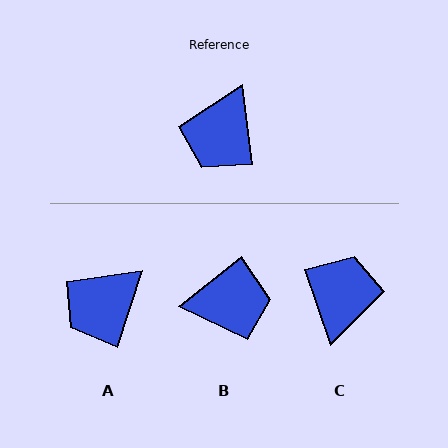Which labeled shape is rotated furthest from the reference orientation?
C, about 169 degrees away.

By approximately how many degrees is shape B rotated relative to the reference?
Approximately 121 degrees counter-clockwise.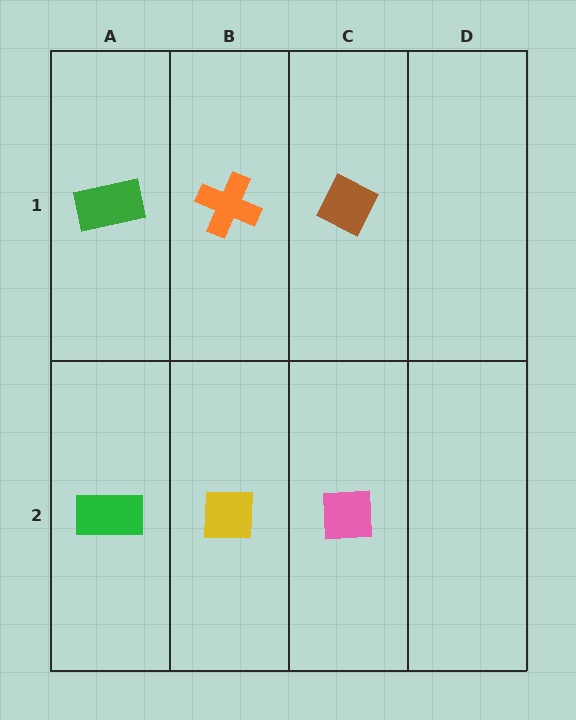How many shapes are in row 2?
3 shapes.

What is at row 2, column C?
A pink square.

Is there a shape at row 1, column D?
No, that cell is empty.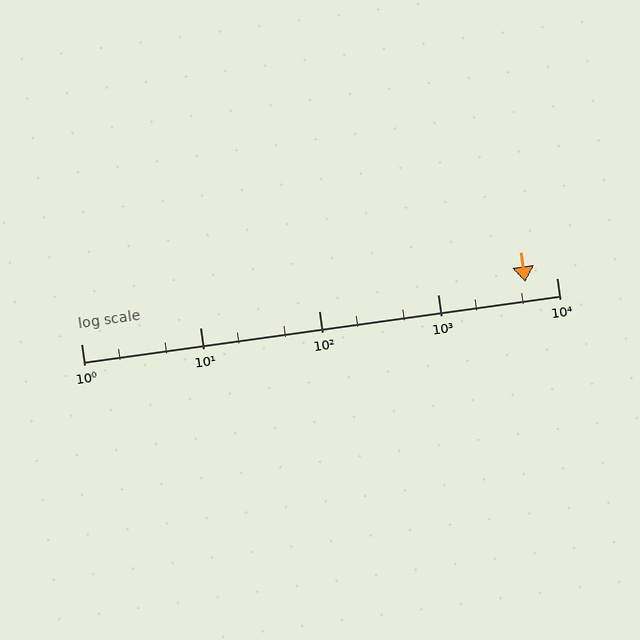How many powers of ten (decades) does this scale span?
The scale spans 4 decades, from 1 to 10000.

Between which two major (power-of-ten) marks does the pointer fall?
The pointer is between 1000 and 10000.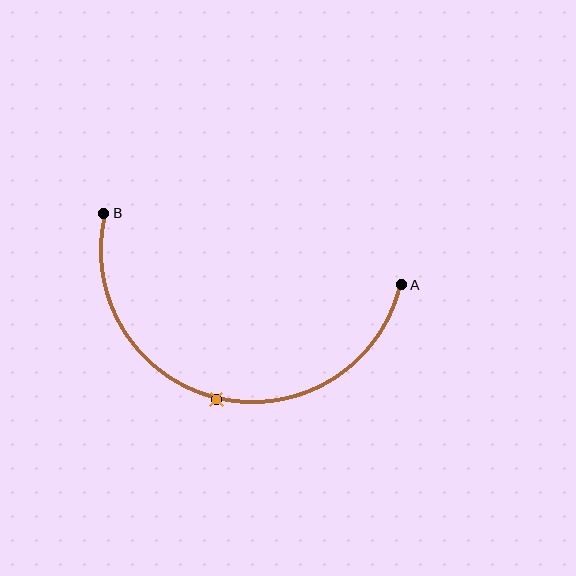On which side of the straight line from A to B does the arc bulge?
The arc bulges below the straight line connecting A and B.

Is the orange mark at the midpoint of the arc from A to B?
Yes. The orange mark lies on the arc at equal arc-length from both A and B — it is the arc midpoint.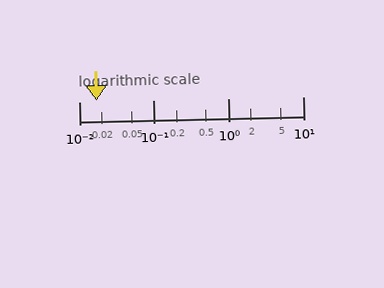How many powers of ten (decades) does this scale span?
The scale spans 3 decades, from 0.01 to 10.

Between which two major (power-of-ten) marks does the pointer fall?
The pointer is between 0.01 and 0.1.